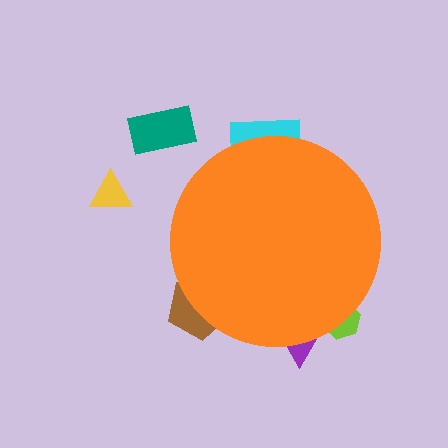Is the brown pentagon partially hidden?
Yes, the brown pentagon is partially hidden behind the orange circle.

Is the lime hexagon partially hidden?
Yes, the lime hexagon is partially hidden behind the orange circle.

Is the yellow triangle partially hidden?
No, the yellow triangle is fully visible.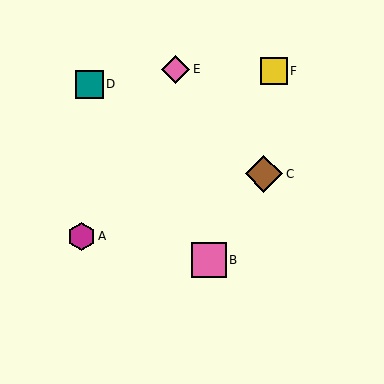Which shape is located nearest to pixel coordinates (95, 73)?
The teal square (labeled D) at (89, 84) is nearest to that location.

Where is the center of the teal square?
The center of the teal square is at (89, 84).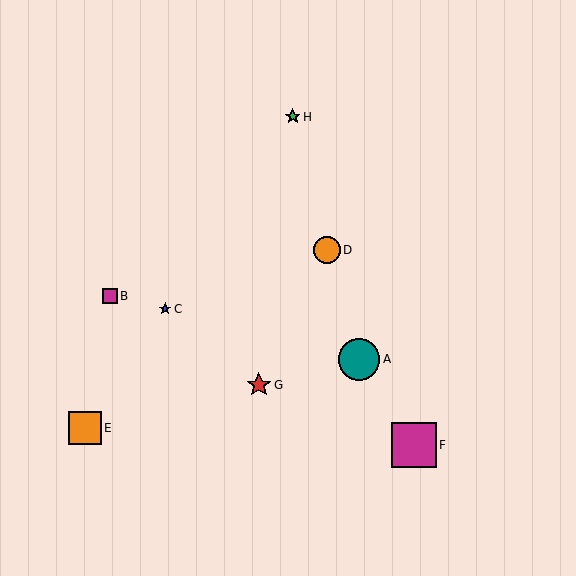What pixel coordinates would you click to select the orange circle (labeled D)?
Click at (327, 250) to select the orange circle D.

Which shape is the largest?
The magenta square (labeled F) is the largest.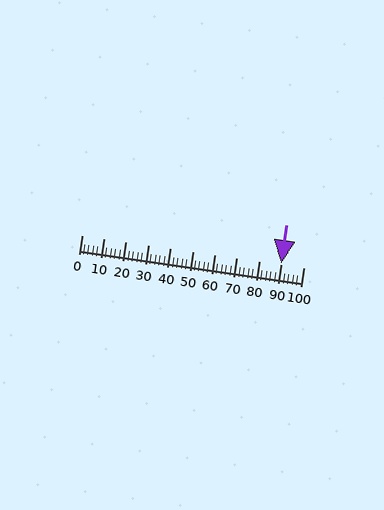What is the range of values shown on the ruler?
The ruler shows values from 0 to 100.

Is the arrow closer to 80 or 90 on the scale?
The arrow is closer to 90.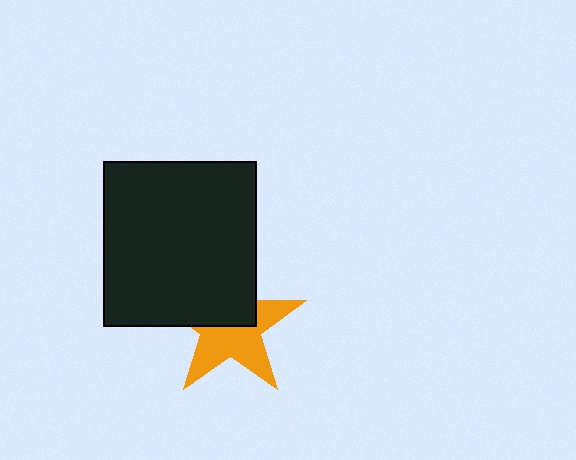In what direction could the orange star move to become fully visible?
The orange star could move down. That would shift it out from behind the black rectangle entirely.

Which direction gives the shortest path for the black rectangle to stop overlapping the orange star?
Moving up gives the shortest separation.